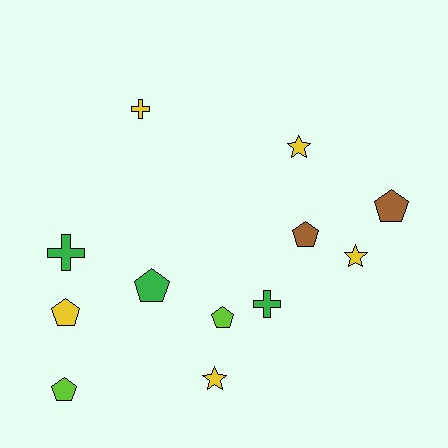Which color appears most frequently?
Yellow, with 5 objects.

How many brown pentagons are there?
There are 2 brown pentagons.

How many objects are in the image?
There are 12 objects.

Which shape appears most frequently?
Pentagon, with 6 objects.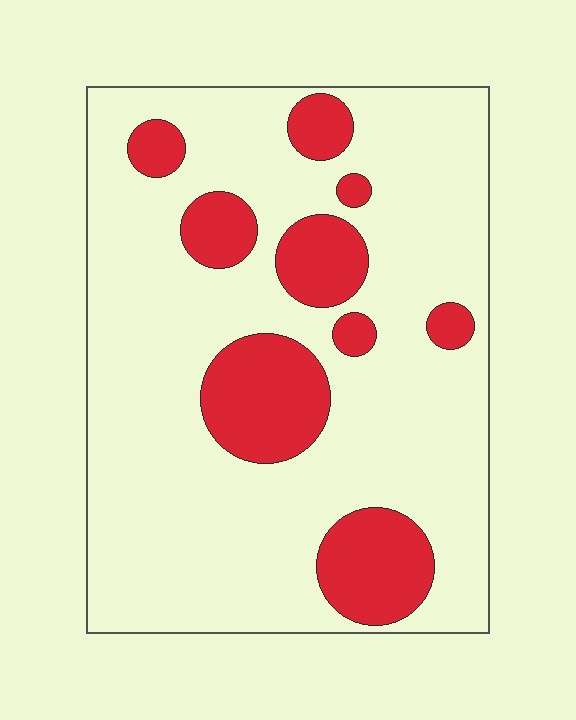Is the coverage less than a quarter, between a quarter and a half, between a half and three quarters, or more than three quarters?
Less than a quarter.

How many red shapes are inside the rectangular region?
9.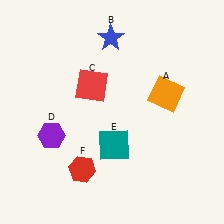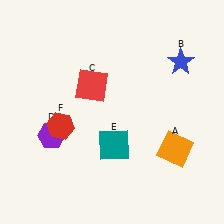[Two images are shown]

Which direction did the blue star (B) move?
The blue star (B) moved right.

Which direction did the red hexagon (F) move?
The red hexagon (F) moved up.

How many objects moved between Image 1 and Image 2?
3 objects moved between the two images.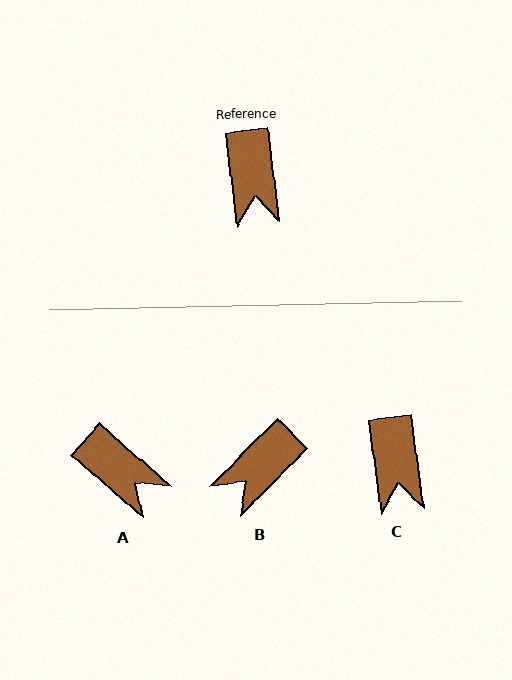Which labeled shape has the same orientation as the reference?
C.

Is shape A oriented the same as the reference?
No, it is off by about 41 degrees.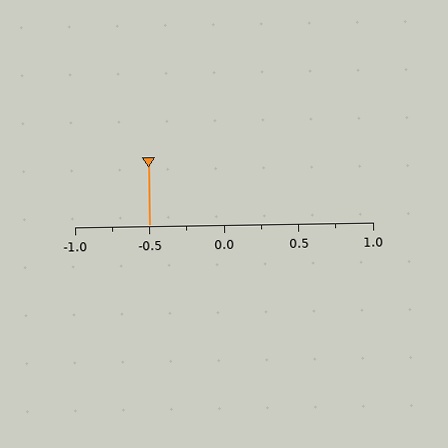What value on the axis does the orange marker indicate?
The marker indicates approximately -0.5.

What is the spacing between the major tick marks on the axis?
The major ticks are spaced 0.5 apart.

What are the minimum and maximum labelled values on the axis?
The axis runs from -1.0 to 1.0.